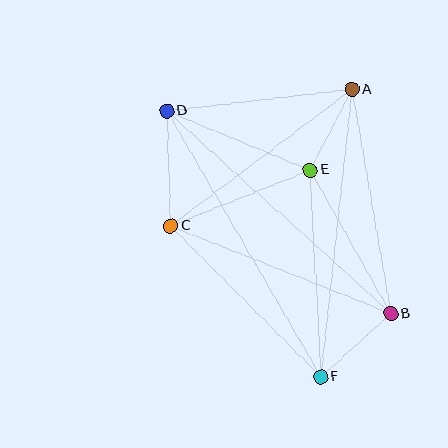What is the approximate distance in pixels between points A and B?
The distance between A and B is approximately 227 pixels.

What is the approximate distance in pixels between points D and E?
The distance between D and E is approximately 155 pixels.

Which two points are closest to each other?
Points A and E are closest to each other.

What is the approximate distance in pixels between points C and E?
The distance between C and E is approximately 150 pixels.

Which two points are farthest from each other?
Points D and F are farthest from each other.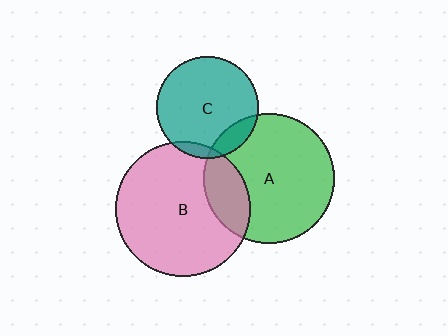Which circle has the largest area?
Circle B (pink).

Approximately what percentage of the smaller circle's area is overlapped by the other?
Approximately 20%.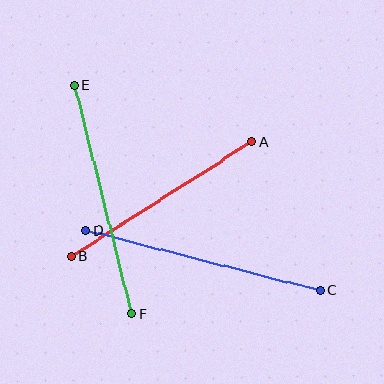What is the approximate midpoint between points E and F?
The midpoint is at approximately (103, 199) pixels.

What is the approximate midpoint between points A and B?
The midpoint is at approximately (162, 199) pixels.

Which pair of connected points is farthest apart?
Points C and D are farthest apart.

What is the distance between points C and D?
The distance is approximately 242 pixels.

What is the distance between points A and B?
The distance is approximately 214 pixels.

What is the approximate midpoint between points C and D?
The midpoint is at approximately (203, 260) pixels.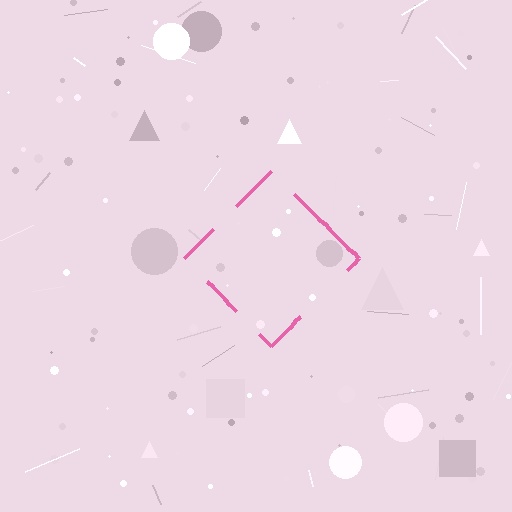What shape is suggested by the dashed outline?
The dashed outline suggests a diamond.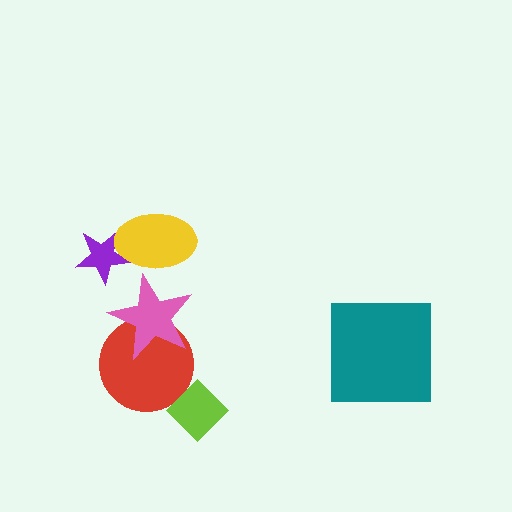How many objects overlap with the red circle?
2 objects overlap with the red circle.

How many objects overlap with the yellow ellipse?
2 objects overlap with the yellow ellipse.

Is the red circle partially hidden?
Yes, it is partially covered by another shape.